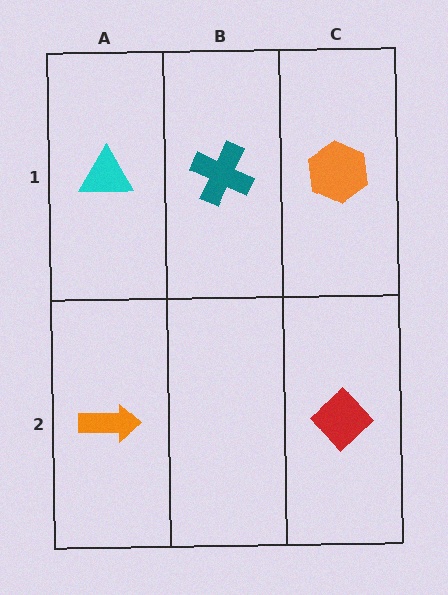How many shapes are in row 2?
2 shapes.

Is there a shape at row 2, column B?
No, that cell is empty.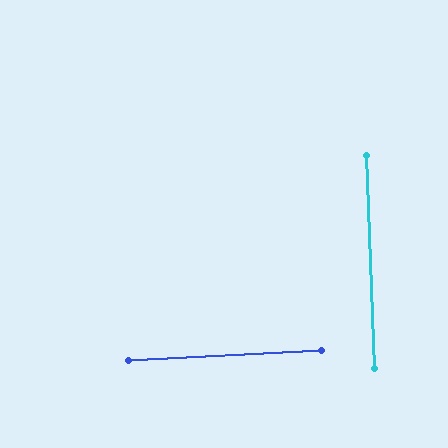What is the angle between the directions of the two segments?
Approximately 89 degrees.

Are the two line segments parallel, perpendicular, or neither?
Perpendicular — they meet at approximately 89°.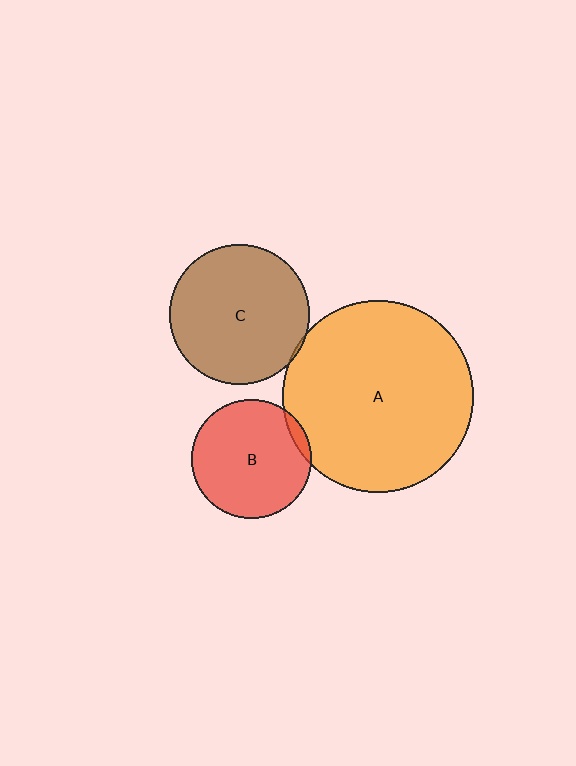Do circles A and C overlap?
Yes.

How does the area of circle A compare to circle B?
Approximately 2.6 times.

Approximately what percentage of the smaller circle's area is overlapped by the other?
Approximately 5%.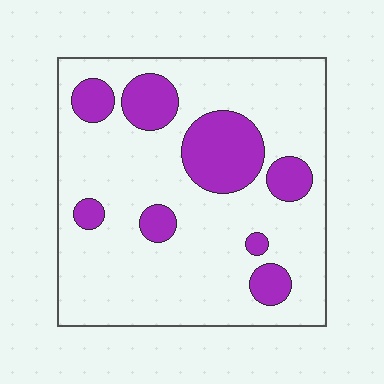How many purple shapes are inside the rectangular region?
8.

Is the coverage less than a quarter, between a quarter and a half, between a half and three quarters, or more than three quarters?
Less than a quarter.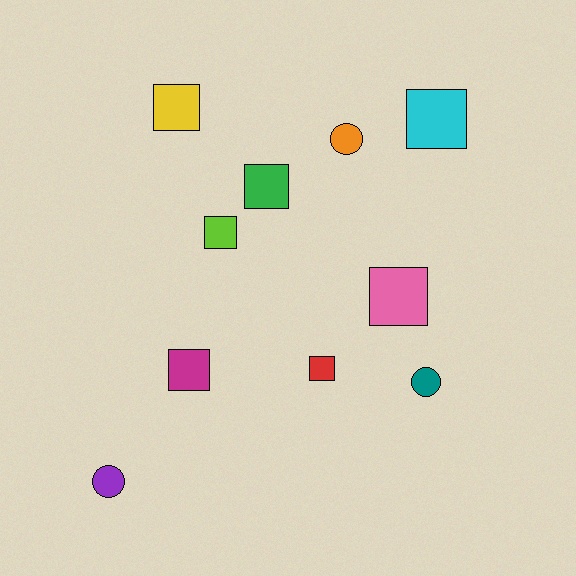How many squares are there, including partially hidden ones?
There are 7 squares.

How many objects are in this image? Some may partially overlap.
There are 10 objects.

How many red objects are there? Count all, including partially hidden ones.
There is 1 red object.